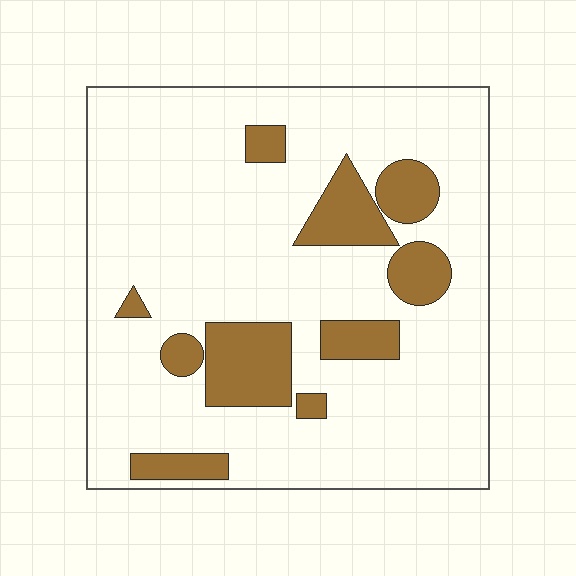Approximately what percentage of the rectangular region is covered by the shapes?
Approximately 20%.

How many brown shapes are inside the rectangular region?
10.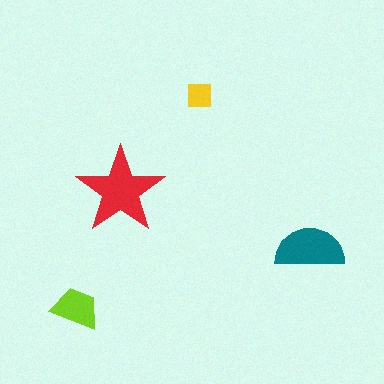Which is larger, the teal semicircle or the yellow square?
The teal semicircle.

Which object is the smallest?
The yellow square.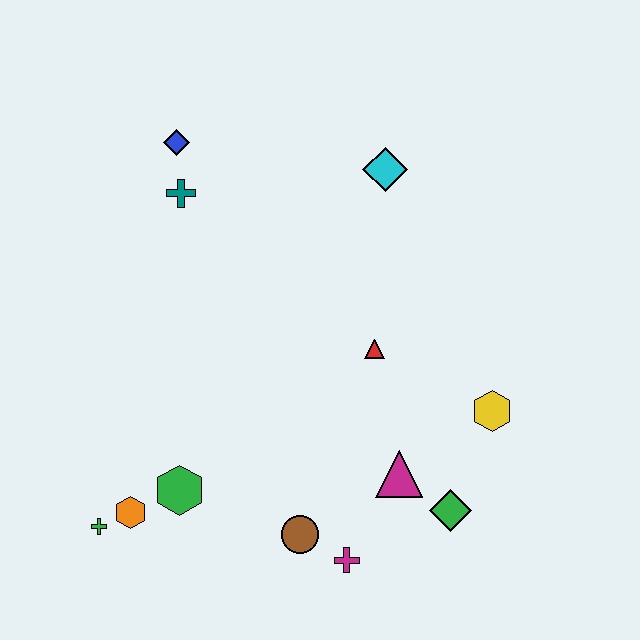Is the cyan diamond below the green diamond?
No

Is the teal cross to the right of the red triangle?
No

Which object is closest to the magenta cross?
The brown circle is closest to the magenta cross.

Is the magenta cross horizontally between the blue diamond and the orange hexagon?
No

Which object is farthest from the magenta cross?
The blue diamond is farthest from the magenta cross.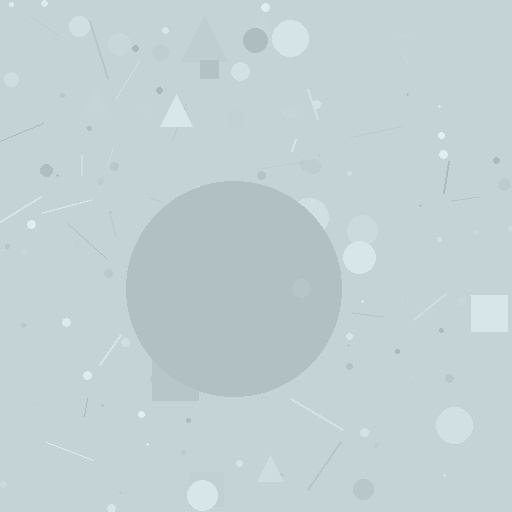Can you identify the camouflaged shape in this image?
The camouflaged shape is a circle.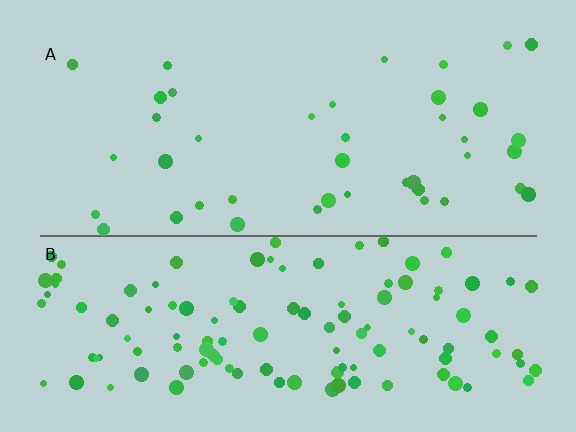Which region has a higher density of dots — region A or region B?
B (the bottom).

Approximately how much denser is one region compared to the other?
Approximately 2.9× — region B over region A.